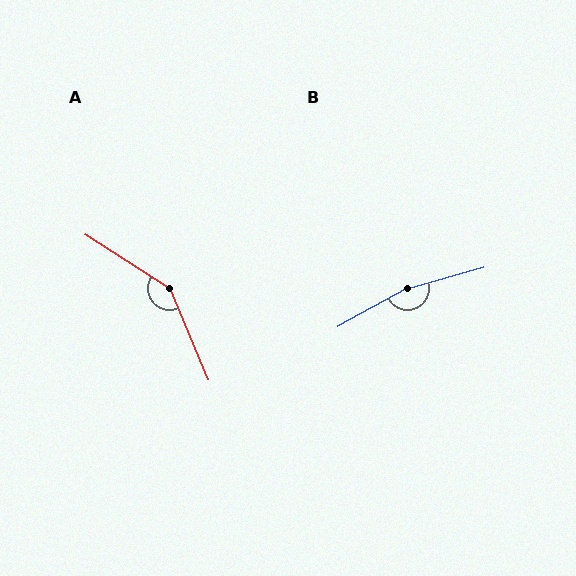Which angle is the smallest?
A, at approximately 146 degrees.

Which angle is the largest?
B, at approximately 167 degrees.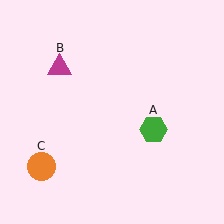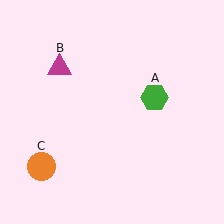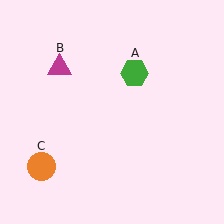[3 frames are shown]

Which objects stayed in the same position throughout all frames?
Magenta triangle (object B) and orange circle (object C) remained stationary.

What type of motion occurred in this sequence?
The green hexagon (object A) rotated counterclockwise around the center of the scene.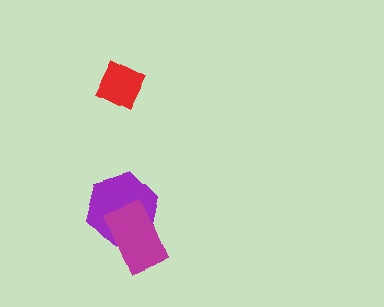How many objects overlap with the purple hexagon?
1 object overlaps with the purple hexagon.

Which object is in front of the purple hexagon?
The magenta rectangle is in front of the purple hexagon.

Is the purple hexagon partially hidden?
Yes, it is partially covered by another shape.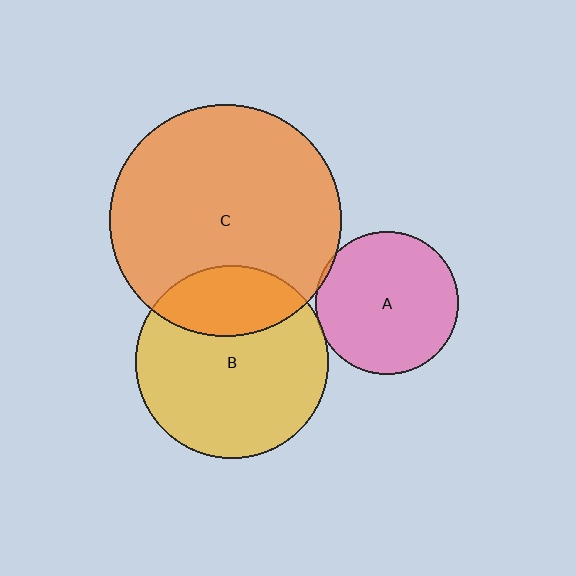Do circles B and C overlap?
Yes.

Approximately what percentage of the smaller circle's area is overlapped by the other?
Approximately 25%.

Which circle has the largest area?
Circle C (orange).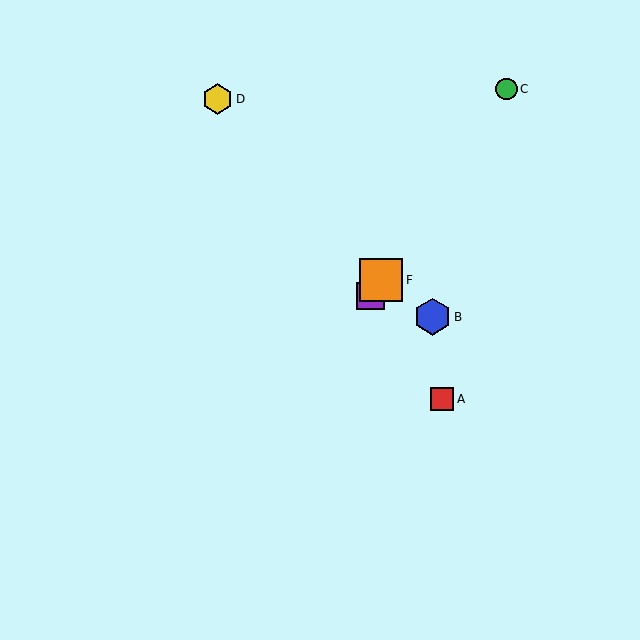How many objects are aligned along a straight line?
3 objects (C, E, F) are aligned along a straight line.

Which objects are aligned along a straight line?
Objects C, E, F are aligned along a straight line.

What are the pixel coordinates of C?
Object C is at (507, 89).